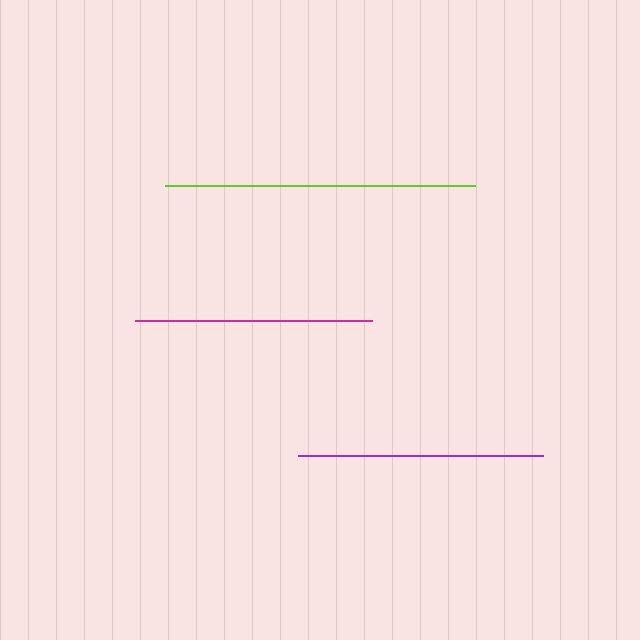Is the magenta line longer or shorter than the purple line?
The purple line is longer than the magenta line.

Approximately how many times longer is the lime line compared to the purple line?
The lime line is approximately 1.3 times the length of the purple line.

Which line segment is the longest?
The lime line is the longest at approximately 310 pixels.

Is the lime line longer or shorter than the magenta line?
The lime line is longer than the magenta line.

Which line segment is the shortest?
The magenta line is the shortest at approximately 236 pixels.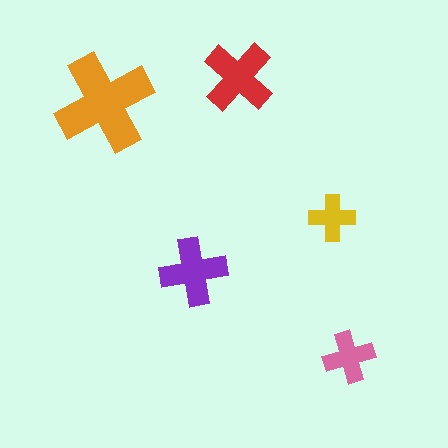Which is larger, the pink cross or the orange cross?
The orange one.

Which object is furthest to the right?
The pink cross is rightmost.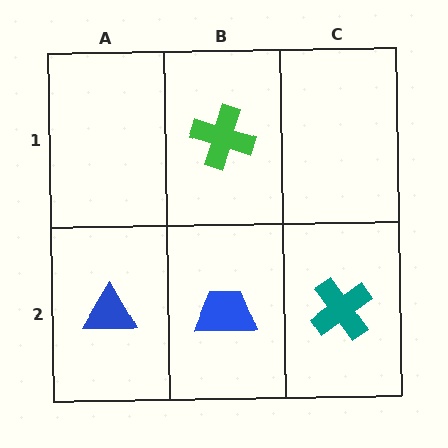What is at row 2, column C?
A teal cross.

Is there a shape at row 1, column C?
No, that cell is empty.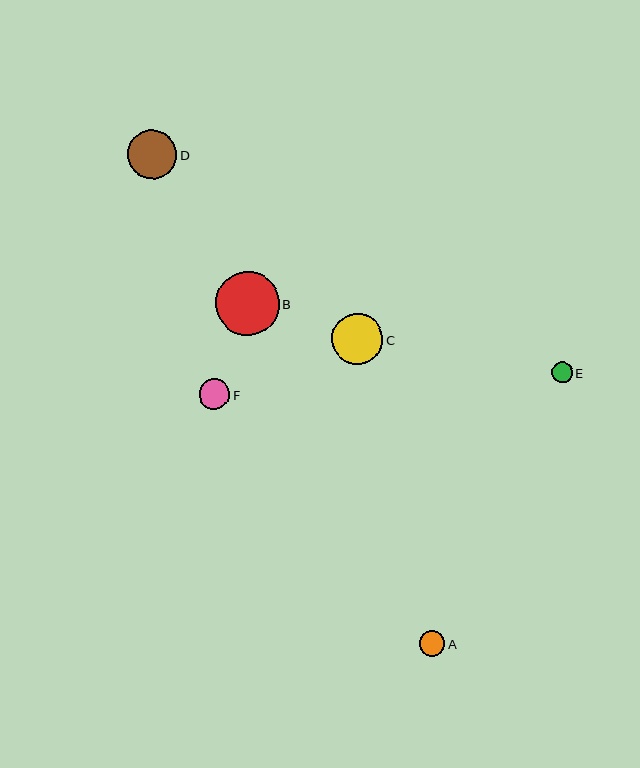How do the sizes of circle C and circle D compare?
Circle C and circle D are approximately the same size.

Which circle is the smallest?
Circle E is the smallest with a size of approximately 20 pixels.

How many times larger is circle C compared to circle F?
Circle C is approximately 1.7 times the size of circle F.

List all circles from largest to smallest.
From largest to smallest: B, C, D, F, A, E.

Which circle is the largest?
Circle B is the largest with a size of approximately 64 pixels.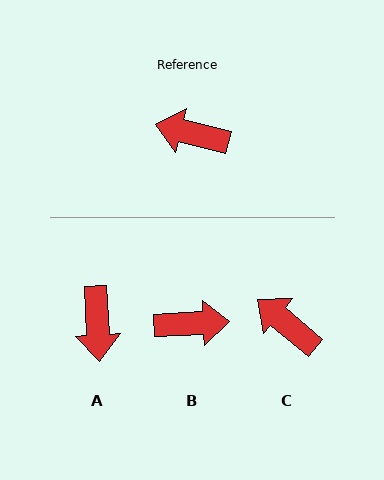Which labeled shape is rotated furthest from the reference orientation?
B, about 163 degrees away.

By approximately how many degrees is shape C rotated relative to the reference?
Approximately 26 degrees clockwise.